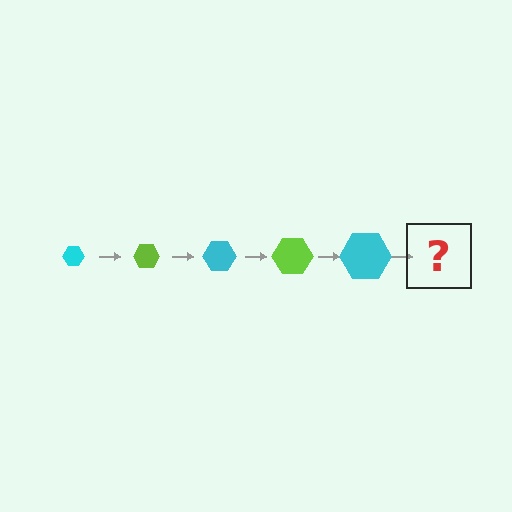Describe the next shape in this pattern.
It should be a lime hexagon, larger than the previous one.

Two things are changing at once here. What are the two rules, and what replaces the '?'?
The two rules are that the hexagon grows larger each step and the color cycles through cyan and lime. The '?' should be a lime hexagon, larger than the previous one.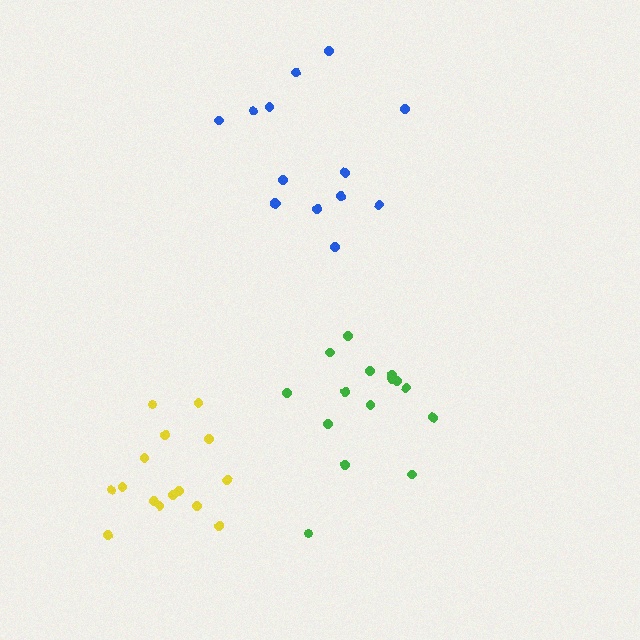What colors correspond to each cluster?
The clusters are colored: blue, green, yellow.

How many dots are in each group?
Group 1: 14 dots, Group 2: 15 dots, Group 3: 15 dots (44 total).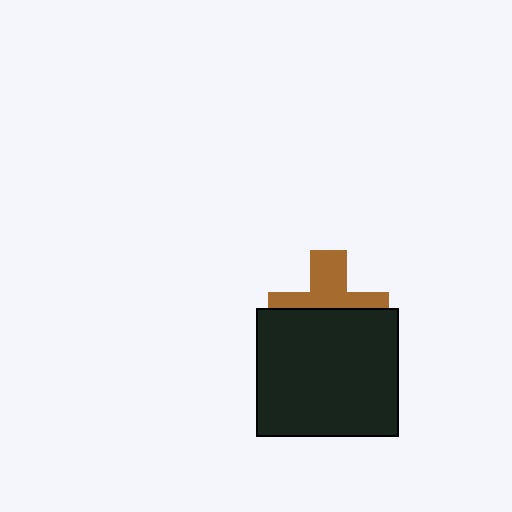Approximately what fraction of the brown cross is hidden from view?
Roughly 55% of the brown cross is hidden behind the black rectangle.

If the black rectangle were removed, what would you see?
You would see the complete brown cross.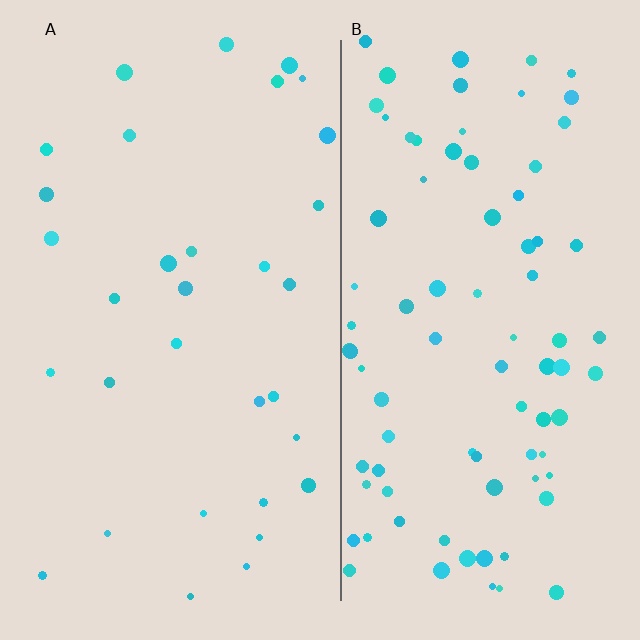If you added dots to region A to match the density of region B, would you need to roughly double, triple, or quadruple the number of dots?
Approximately triple.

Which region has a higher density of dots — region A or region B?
B (the right).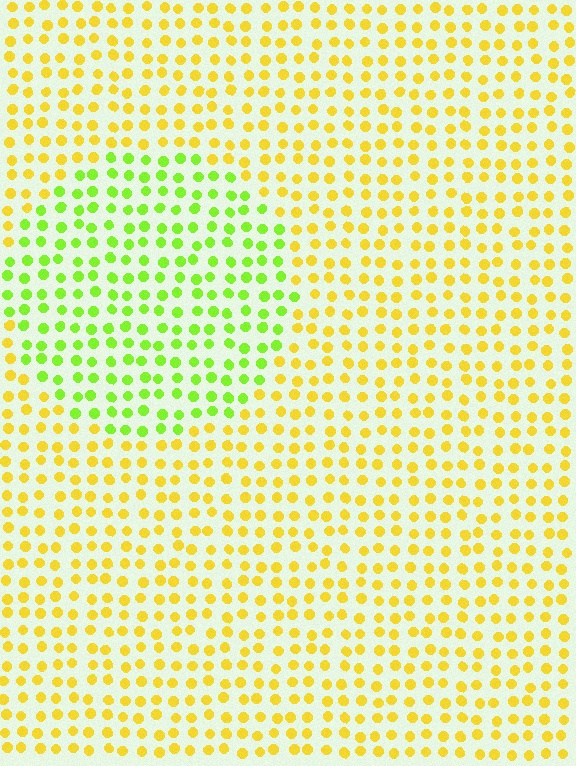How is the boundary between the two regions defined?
The boundary is defined purely by a slight shift in hue (about 44 degrees). Spacing, size, and orientation are identical on both sides.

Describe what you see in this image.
The image is filled with small yellow elements in a uniform arrangement. A circle-shaped region is visible where the elements are tinted to a slightly different hue, forming a subtle color boundary.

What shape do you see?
I see a circle.